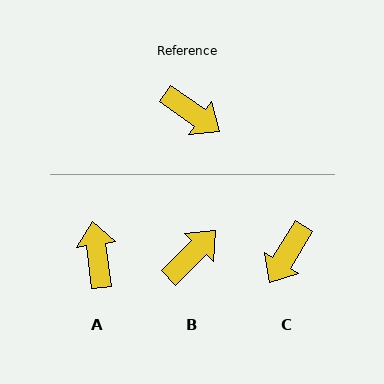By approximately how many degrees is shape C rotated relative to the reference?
Approximately 87 degrees clockwise.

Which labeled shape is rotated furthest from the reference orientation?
A, about 132 degrees away.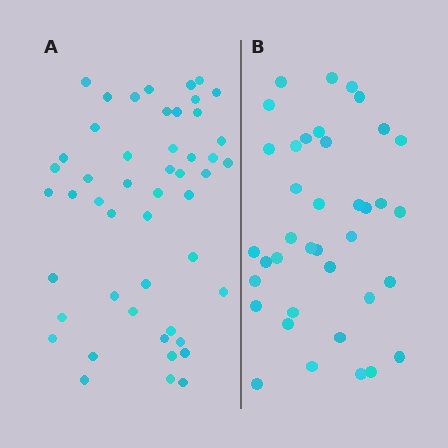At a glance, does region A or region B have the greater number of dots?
Region A (the left region) has more dots.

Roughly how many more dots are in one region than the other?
Region A has roughly 12 or so more dots than region B.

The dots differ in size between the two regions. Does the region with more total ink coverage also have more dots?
No. Region B has more total ink coverage because its dots are larger, but region A actually contains more individual dots. Total area can be misleading — the number of items is what matters here.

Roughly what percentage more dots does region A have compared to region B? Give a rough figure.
About 30% more.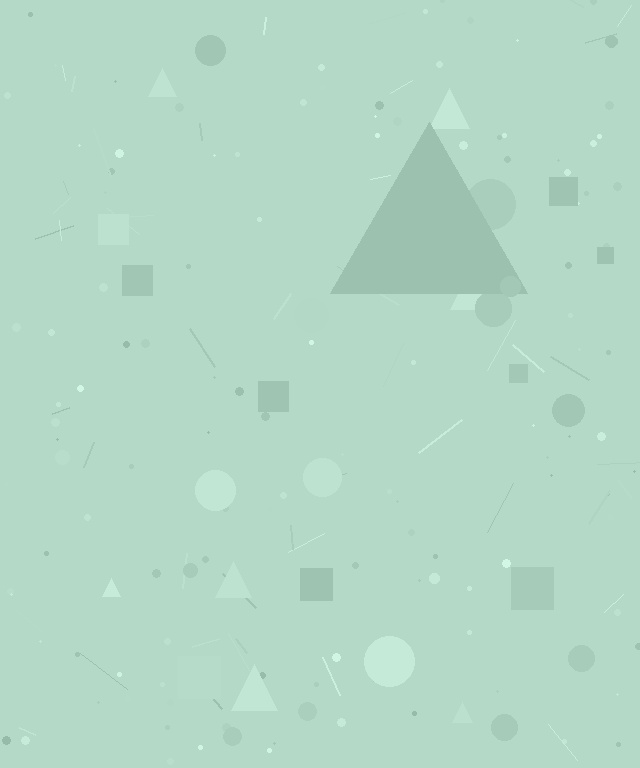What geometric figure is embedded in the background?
A triangle is embedded in the background.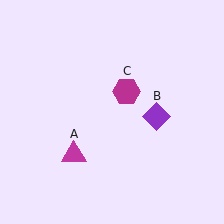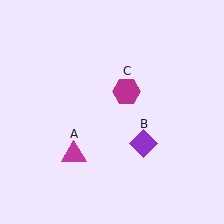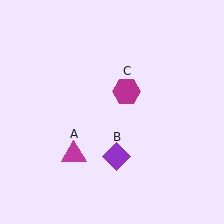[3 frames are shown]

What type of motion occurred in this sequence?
The purple diamond (object B) rotated clockwise around the center of the scene.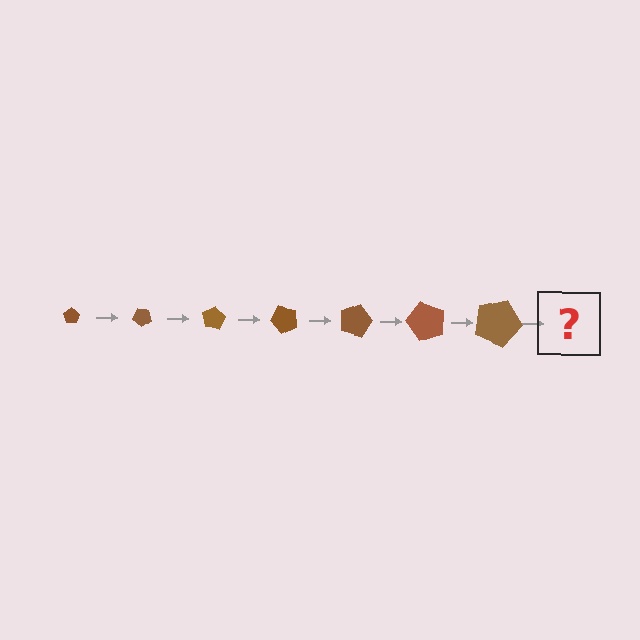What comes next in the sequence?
The next element should be a pentagon, larger than the previous one and rotated 280 degrees from the start.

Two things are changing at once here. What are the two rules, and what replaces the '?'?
The two rules are that the pentagon grows larger each step and it rotates 40 degrees each step. The '?' should be a pentagon, larger than the previous one and rotated 280 degrees from the start.